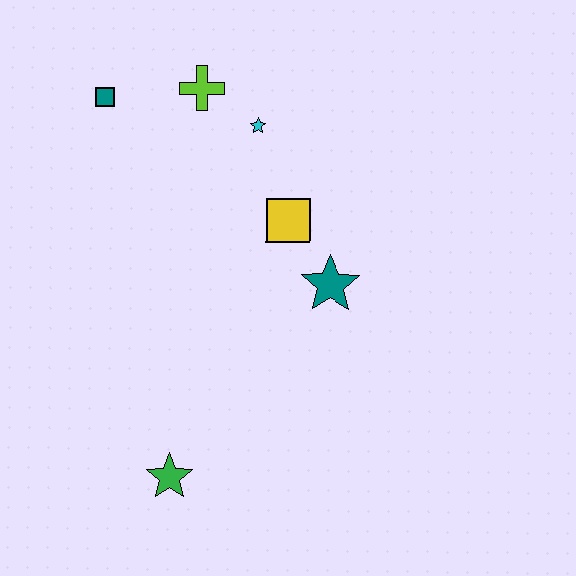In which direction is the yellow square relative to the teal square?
The yellow square is to the right of the teal square.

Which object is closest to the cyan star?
The lime cross is closest to the cyan star.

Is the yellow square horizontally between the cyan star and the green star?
No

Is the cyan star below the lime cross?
Yes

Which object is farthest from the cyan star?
The green star is farthest from the cyan star.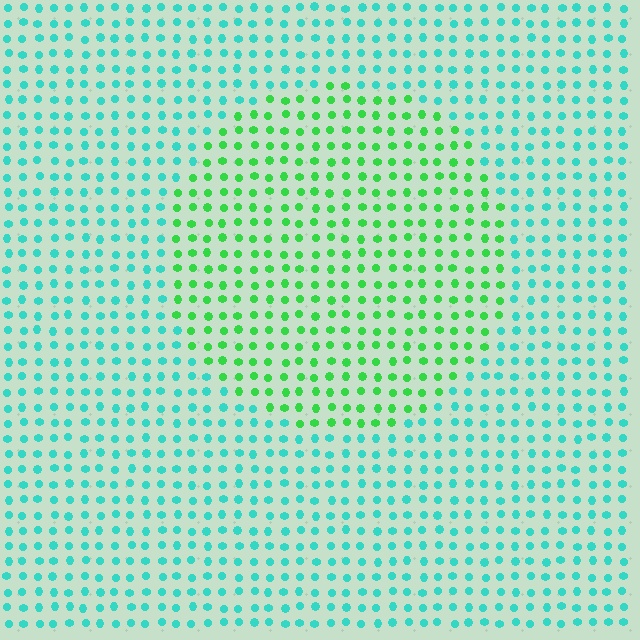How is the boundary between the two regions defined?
The boundary is defined purely by a slight shift in hue (about 47 degrees). Spacing, size, and orientation are identical on both sides.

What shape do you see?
I see a circle.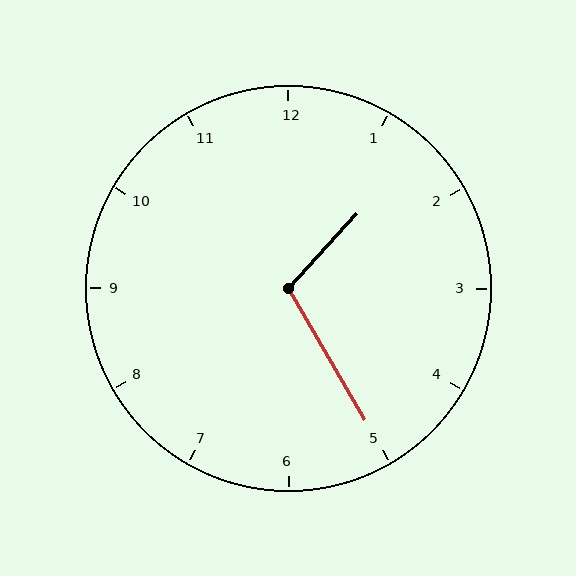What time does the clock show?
1:25.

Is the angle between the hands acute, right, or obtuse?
It is obtuse.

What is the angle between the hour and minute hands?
Approximately 108 degrees.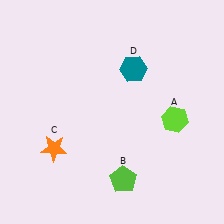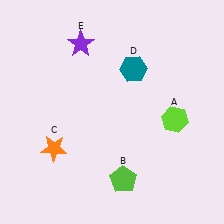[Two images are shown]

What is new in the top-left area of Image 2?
A purple star (E) was added in the top-left area of Image 2.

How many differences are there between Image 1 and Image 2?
There is 1 difference between the two images.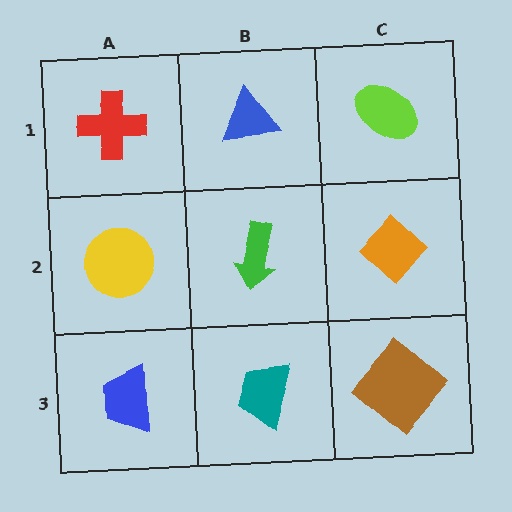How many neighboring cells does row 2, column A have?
3.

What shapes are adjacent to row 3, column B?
A green arrow (row 2, column B), a blue trapezoid (row 3, column A), a brown diamond (row 3, column C).